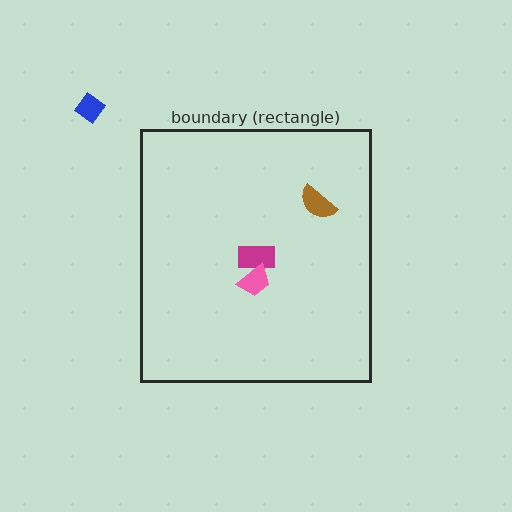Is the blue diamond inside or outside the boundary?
Outside.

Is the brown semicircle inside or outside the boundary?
Inside.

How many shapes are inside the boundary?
3 inside, 1 outside.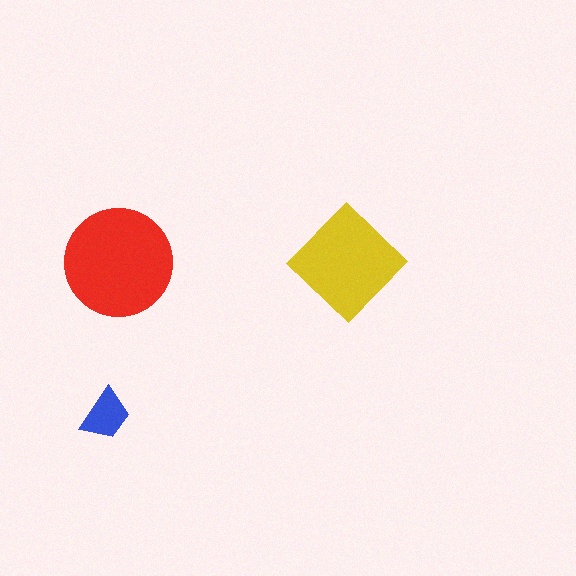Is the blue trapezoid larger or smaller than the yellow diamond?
Smaller.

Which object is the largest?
The red circle.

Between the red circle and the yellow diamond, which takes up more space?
The red circle.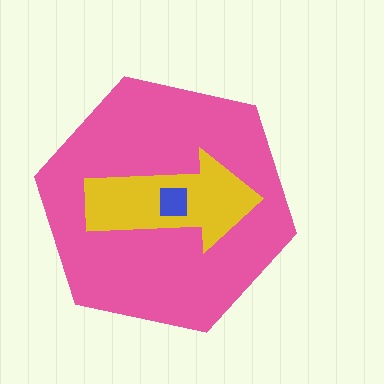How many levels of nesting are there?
3.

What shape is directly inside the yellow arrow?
The blue square.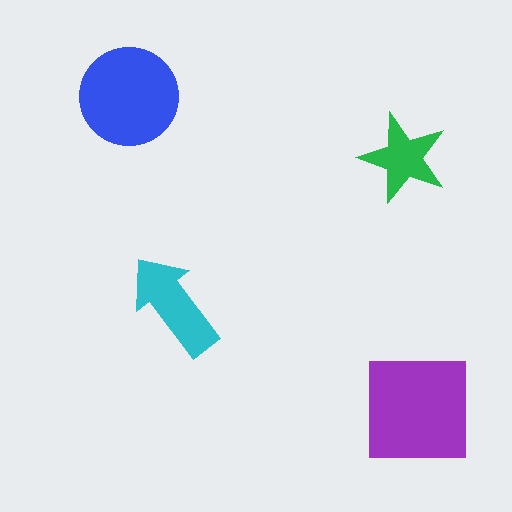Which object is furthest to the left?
The blue circle is leftmost.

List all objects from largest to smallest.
The purple square, the blue circle, the cyan arrow, the green star.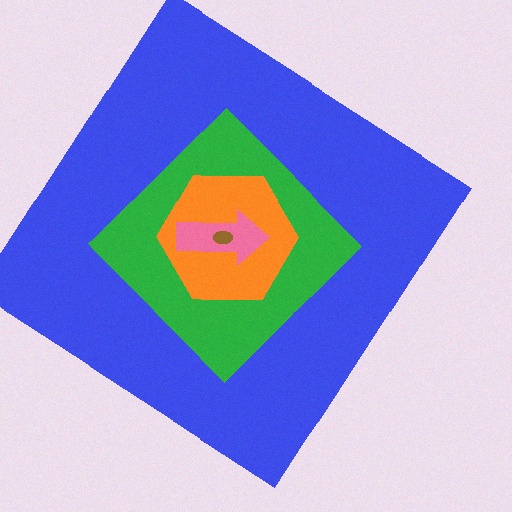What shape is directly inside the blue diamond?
The green diamond.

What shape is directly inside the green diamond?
The orange hexagon.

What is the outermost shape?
The blue diamond.